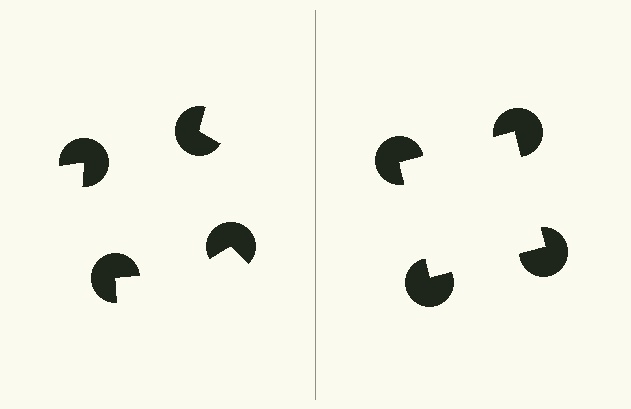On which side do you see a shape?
An illusory square appears on the right side. On the left side the wedge cuts are rotated, so no coherent shape forms.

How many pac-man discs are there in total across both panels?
8 — 4 on each side.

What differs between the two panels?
The pac-man discs are positioned identically on both sides; only the wedge orientations differ. On the right they align to a square; on the left they are misaligned.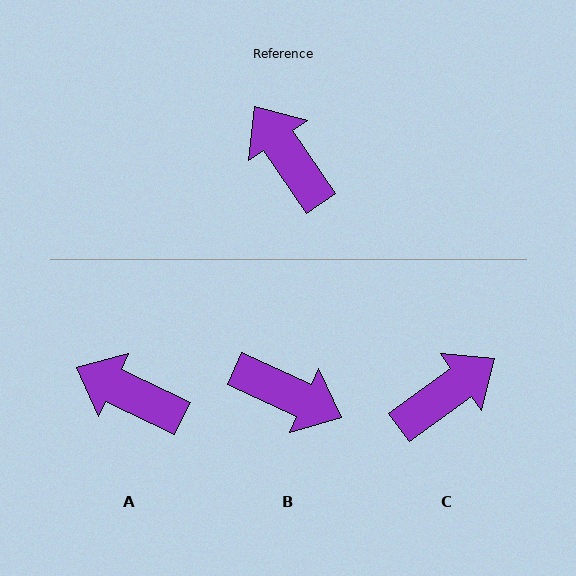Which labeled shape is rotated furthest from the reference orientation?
B, about 149 degrees away.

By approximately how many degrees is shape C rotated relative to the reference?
Approximately 89 degrees clockwise.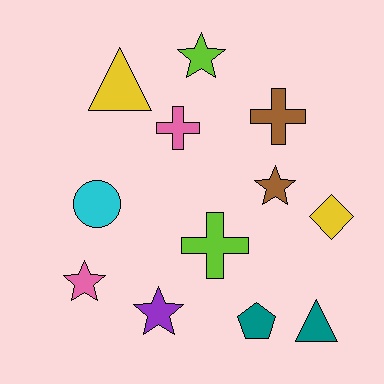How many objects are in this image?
There are 12 objects.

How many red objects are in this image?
There are no red objects.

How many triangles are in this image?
There are 2 triangles.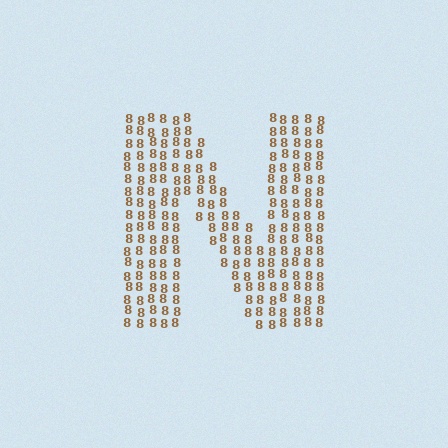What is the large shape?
The large shape is the letter N.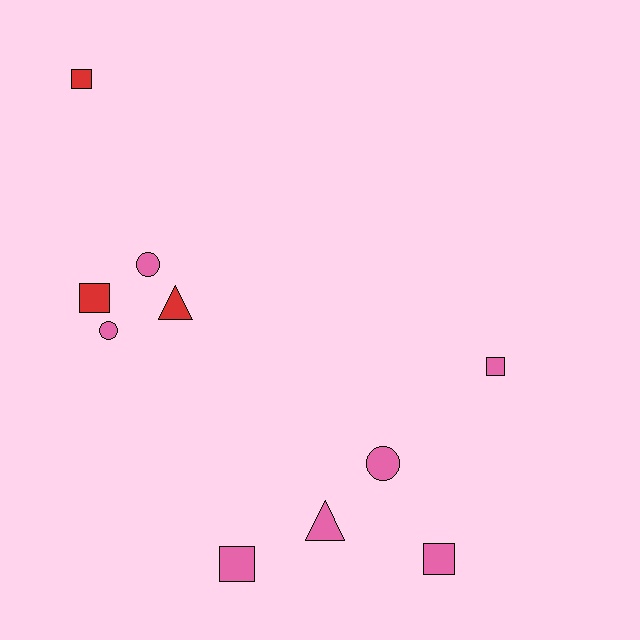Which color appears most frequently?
Pink, with 7 objects.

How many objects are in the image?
There are 10 objects.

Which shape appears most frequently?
Square, with 5 objects.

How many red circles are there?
There are no red circles.